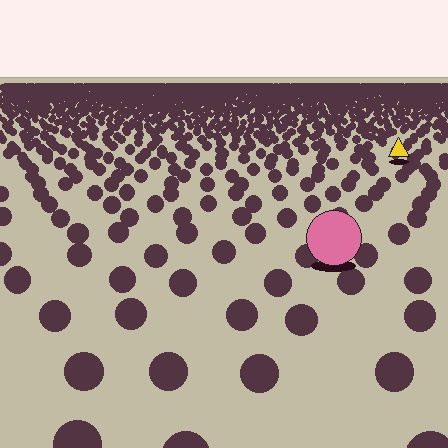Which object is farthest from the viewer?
The yellow triangle is farthest from the viewer. It appears smaller and the ground texture around it is denser.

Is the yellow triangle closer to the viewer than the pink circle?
No. The pink circle is closer — you can tell from the texture gradient: the ground texture is coarser near it.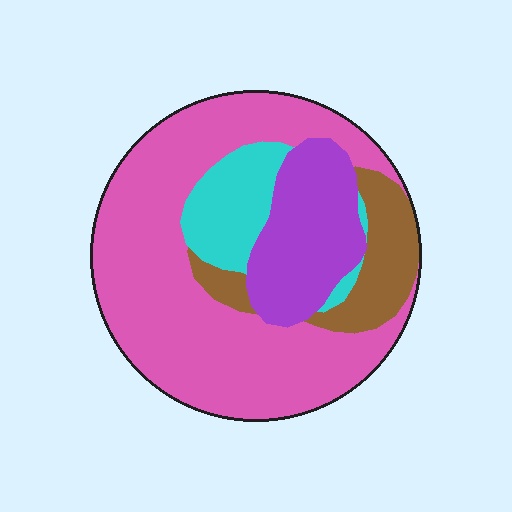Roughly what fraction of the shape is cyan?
Cyan takes up about one eighth (1/8) of the shape.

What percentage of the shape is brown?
Brown takes up about one eighth (1/8) of the shape.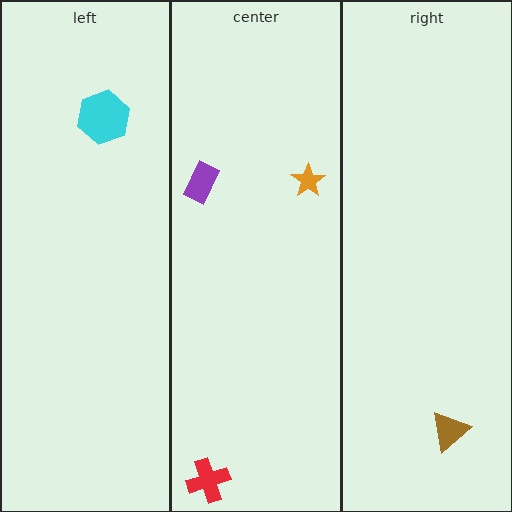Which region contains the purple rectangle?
The center region.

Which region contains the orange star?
The center region.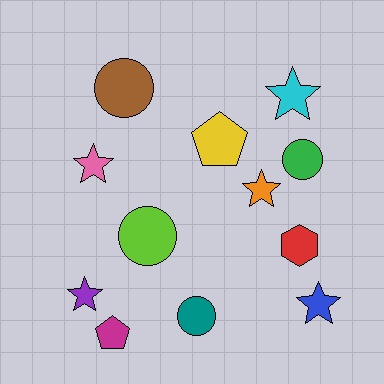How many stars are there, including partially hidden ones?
There are 5 stars.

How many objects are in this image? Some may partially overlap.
There are 12 objects.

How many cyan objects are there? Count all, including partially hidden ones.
There is 1 cyan object.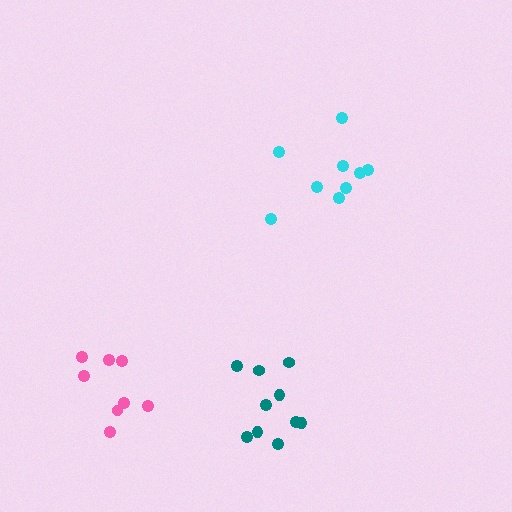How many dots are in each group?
Group 1: 9 dots, Group 2: 10 dots, Group 3: 8 dots (27 total).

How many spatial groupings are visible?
There are 3 spatial groupings.